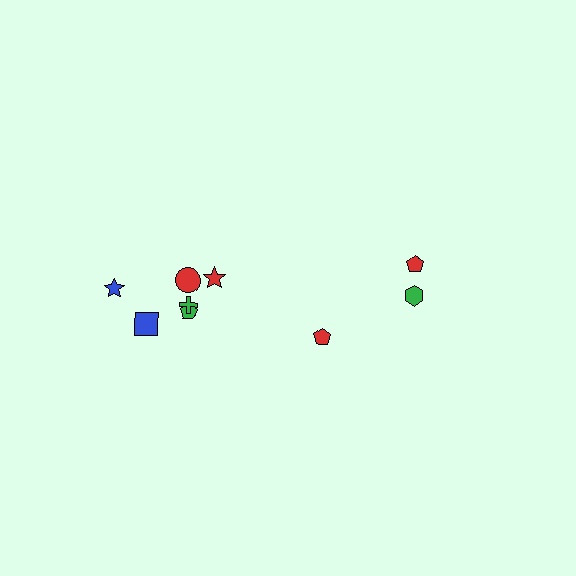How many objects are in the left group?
There are 6 objects.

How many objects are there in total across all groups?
There are 9 objects.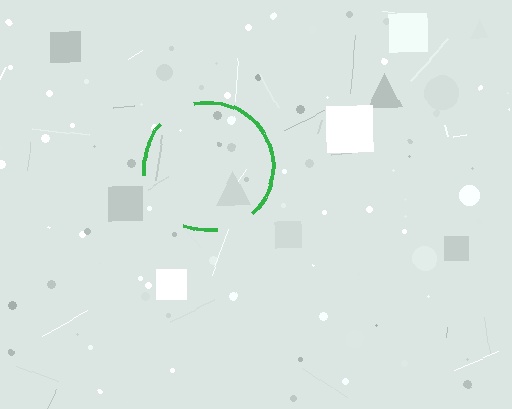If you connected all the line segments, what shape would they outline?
They would outline a circle.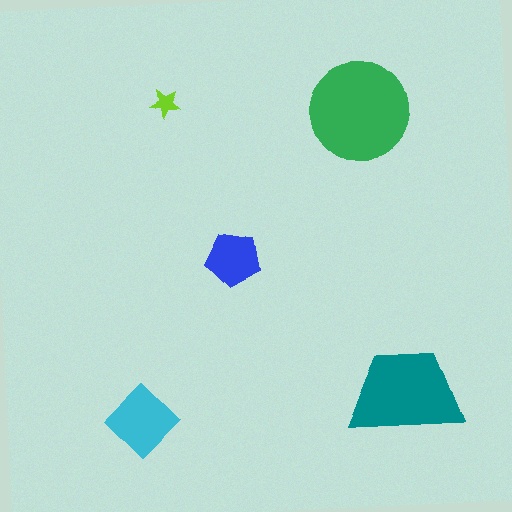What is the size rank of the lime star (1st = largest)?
5th.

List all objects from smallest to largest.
The lime star, the blue pentagon, the cyan diamond, the teal trapezoid, the green circle.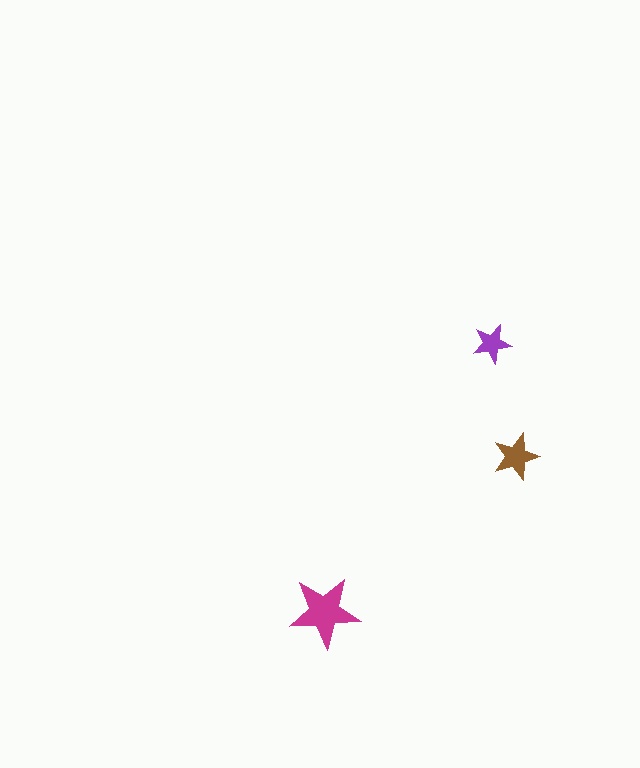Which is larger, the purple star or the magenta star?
The magenta one.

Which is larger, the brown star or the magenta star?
The magenta one.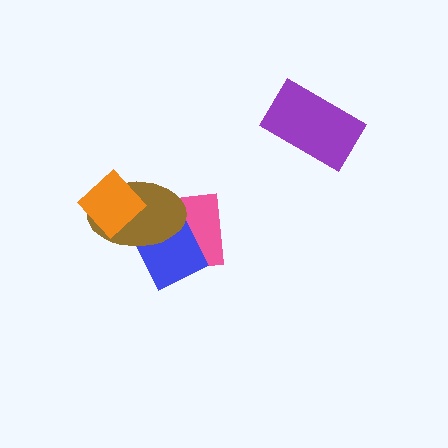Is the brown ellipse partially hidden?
Yes, it is partially covered by another shape.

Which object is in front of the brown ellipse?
The orange diamond is in front of the brown ellipse.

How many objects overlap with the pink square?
2 objects overlap with the pink square.